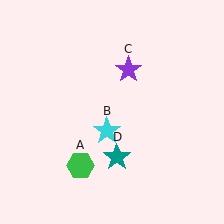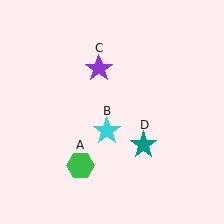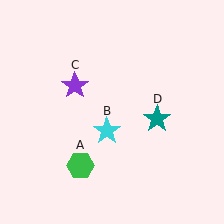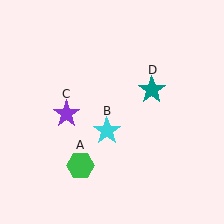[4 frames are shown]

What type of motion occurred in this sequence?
The purple star (object C), teal star (object D) rotated counterclockwise around the center of the scene.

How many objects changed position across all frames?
2 objects changed position: purple star (object C), teal star (object D).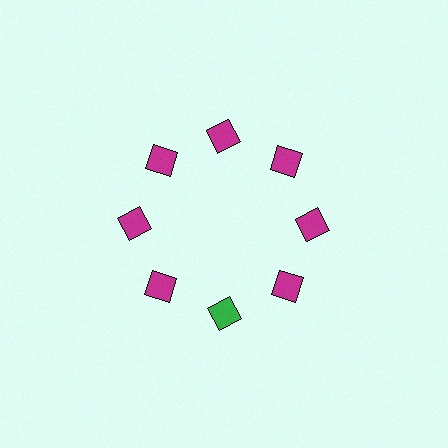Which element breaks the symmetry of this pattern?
The green diamond at roughly the 6 o'clock position breaks the symmetry. All other shapes are magenta diamonds.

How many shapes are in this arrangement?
There are 8 shapes arranged in a ring pattern.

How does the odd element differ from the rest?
It has a different color: green instead of magenta.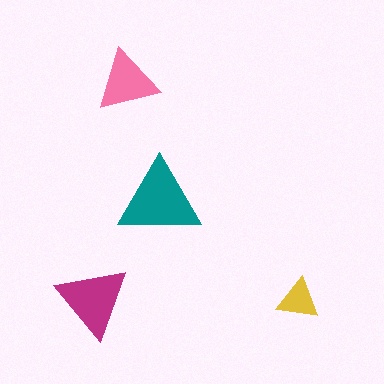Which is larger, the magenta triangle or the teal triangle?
The teal one.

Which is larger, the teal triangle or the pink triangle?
The teal one.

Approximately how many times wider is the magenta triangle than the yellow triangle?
About 1.5 times wider.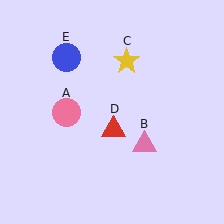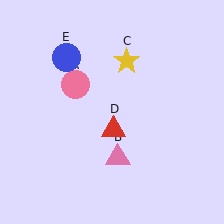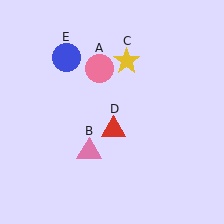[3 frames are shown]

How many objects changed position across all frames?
2 objects changed position: pink circle (object A), pink triangle (object B).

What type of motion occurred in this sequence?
The pink circle (object A), pink triangle (object B) rotated clockwise around the center of the scene.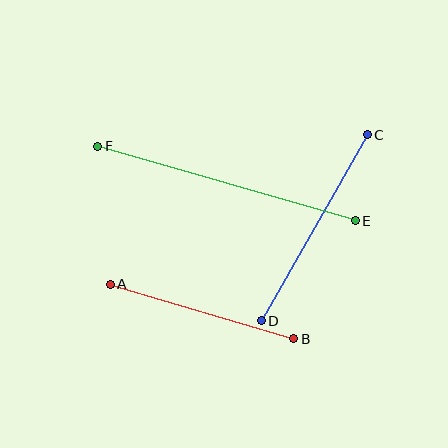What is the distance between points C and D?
The distance is approximately 214 pixels.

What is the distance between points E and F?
The distance is approximately 268 pixels.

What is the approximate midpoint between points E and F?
The midpoint is at approximately (227, 183) pixels.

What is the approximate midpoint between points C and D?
The midpoint is at approximately (314, 228) pixels.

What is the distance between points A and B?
The distance is approximately 192 pixels.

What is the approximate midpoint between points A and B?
The midpoint is at approximately (202, 311) pixels.